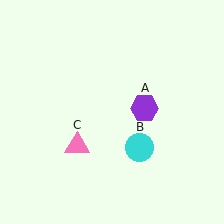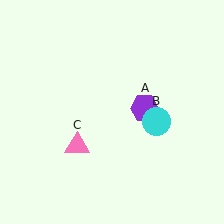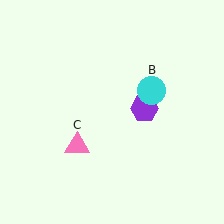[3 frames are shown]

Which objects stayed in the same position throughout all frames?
Purple hexagon (object A) and pink triangle (object C) remained stationary.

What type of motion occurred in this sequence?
The cyan circle (object B) rotated counterclockwise around the center of the scene.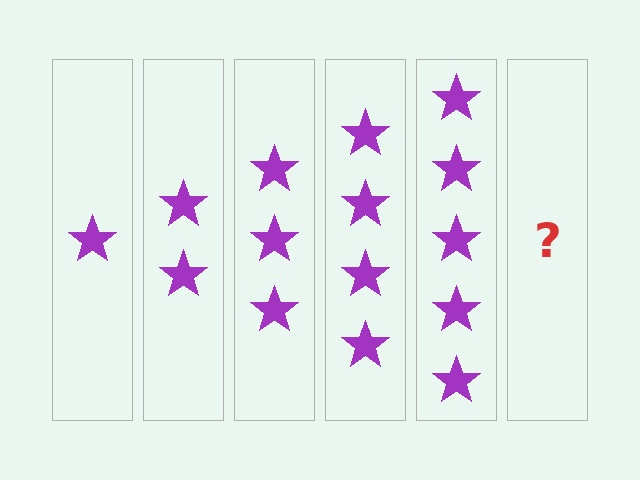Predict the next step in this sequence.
The next step is 6 stars.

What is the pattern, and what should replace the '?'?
The pattern is that each step adds one more star. The '?' should be 6 stars.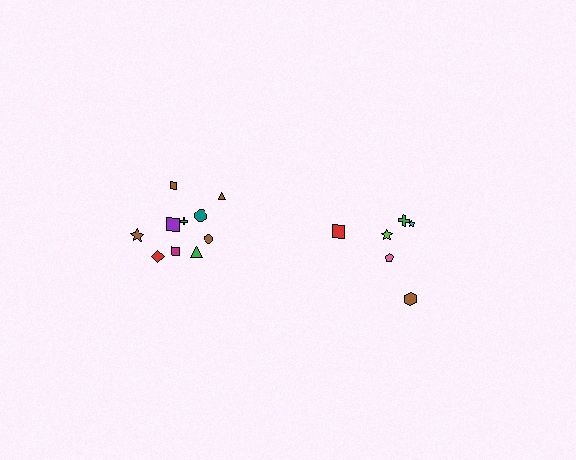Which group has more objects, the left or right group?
The left group.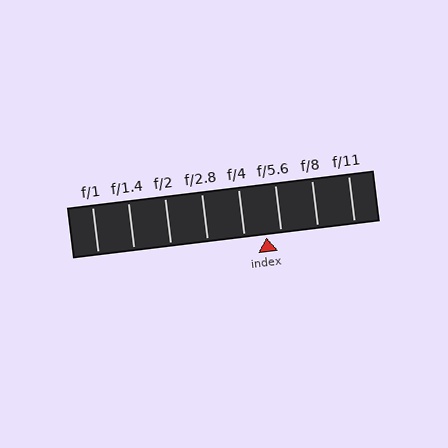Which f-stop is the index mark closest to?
The index mark is closest to f/5.6.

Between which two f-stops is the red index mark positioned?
The index mark is between f/4 and f/5.6.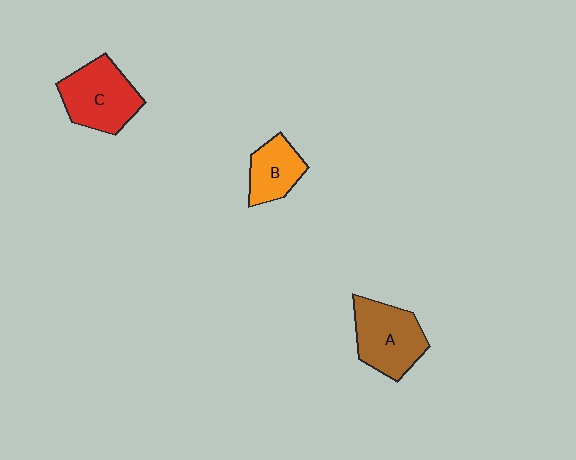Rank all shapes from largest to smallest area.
From largest to smallest: C (red), A (brown), B (orange).